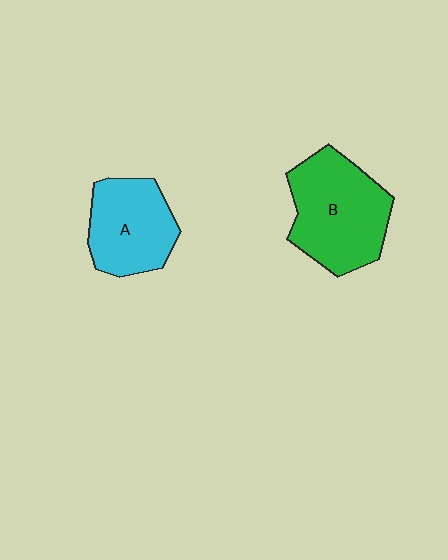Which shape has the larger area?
Shape B (green).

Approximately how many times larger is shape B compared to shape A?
Approximately 1.3 times.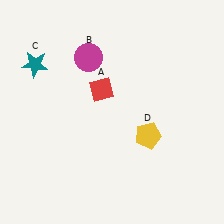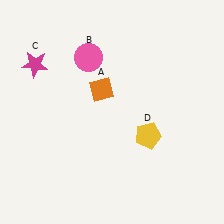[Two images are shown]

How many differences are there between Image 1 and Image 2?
There are 3 differences between the two images.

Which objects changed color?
A changed from red to orange. B changed from magenta to pink. C changed from teal to magenta.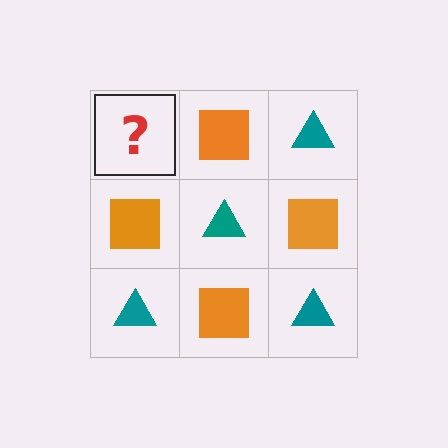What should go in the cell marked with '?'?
The missing cell should contain a teal triangle.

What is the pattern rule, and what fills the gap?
The rule is that it alternates teal triangle and orange square in a checkerboard pattern. The gap should be filled with a teal triangle.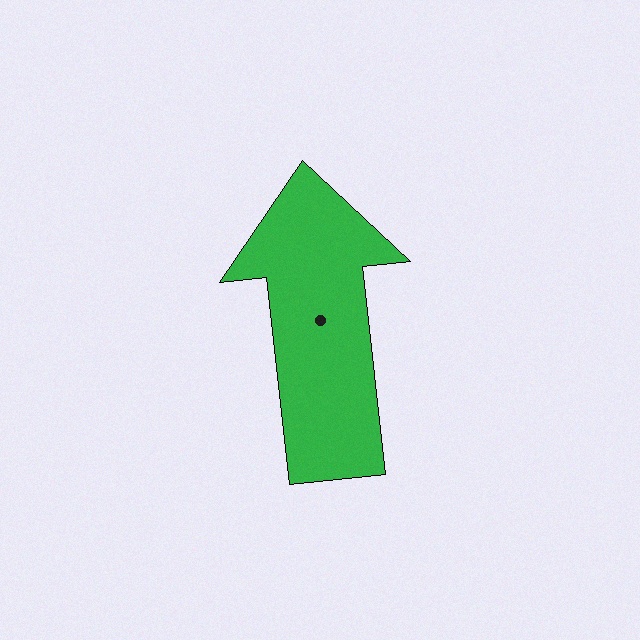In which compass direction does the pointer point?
North.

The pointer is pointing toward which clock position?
Roughly 12 o'clock.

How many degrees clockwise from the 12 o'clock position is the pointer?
Approximately 354 degrees.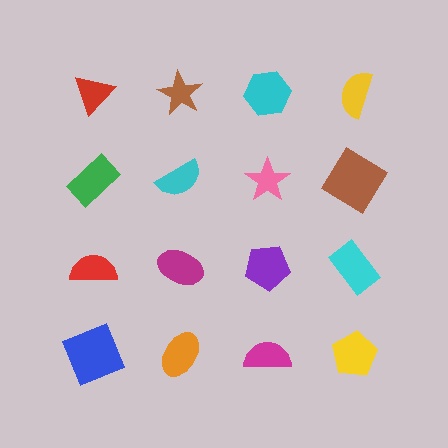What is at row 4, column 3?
A magenta semicircle.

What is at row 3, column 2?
A magenta ellipse.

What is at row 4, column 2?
An orange ellipse.